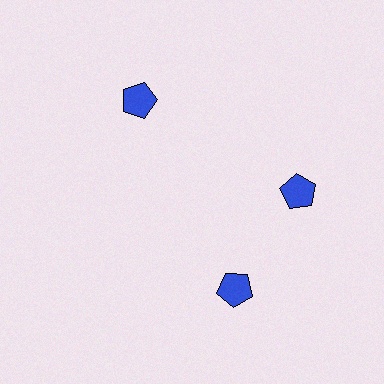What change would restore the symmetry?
The symmetry would be restored by rotating it back into even spacing with its neighbors so that all 3 pentagons sit at equal angles and equal distance from the center.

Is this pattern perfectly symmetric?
No. The 3 blue pentagons are arranged in a ring, but one element near the 7 o'clock position is rotated out of alignment along the ring, breaking the 3-fold rotational symmetry.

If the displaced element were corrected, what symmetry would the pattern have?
It would have 3-fold rotational symmetry — the pattern would map onto itself every 120 degrees.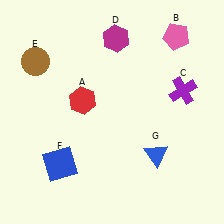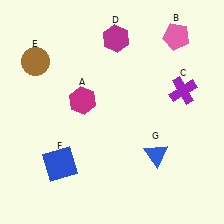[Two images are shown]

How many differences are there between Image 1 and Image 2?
There is 1 difference between the two images.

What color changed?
The hexagon (A) changed from red in Image 1 to magenta in Image 2.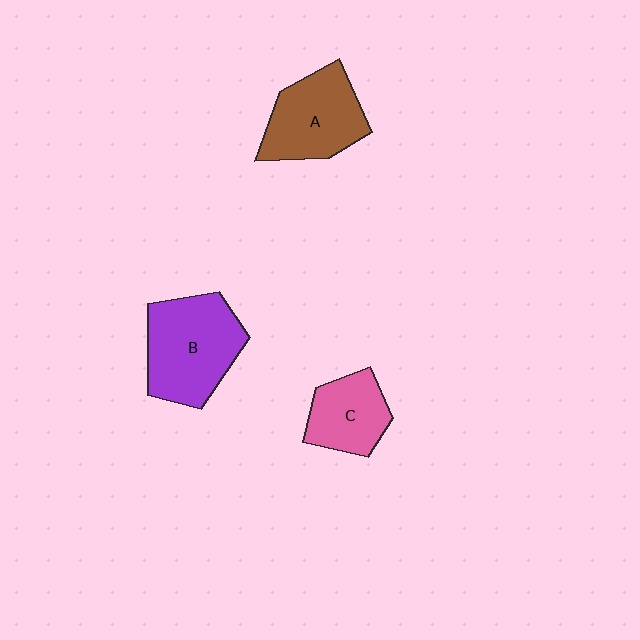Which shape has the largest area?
Shape B (purple).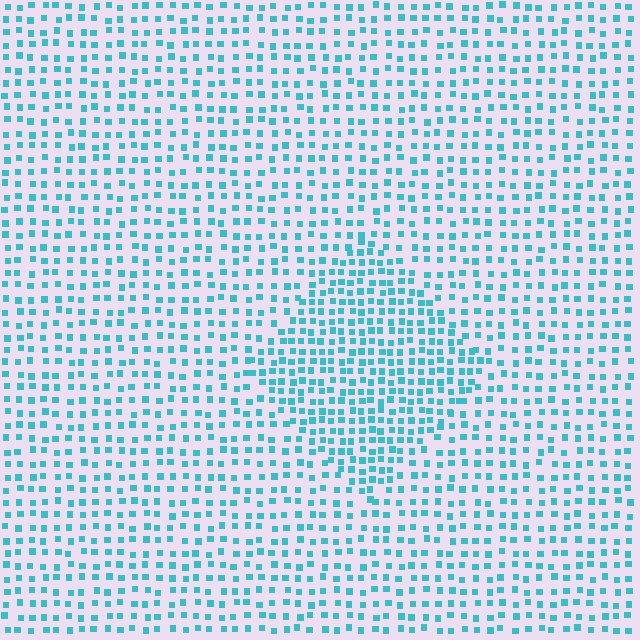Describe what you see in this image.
The image contains small cyan elements arranged at two different densities. A diamond-shaped region is visible where the elements are more densely packed than the surrounding area.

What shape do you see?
I see a diamond.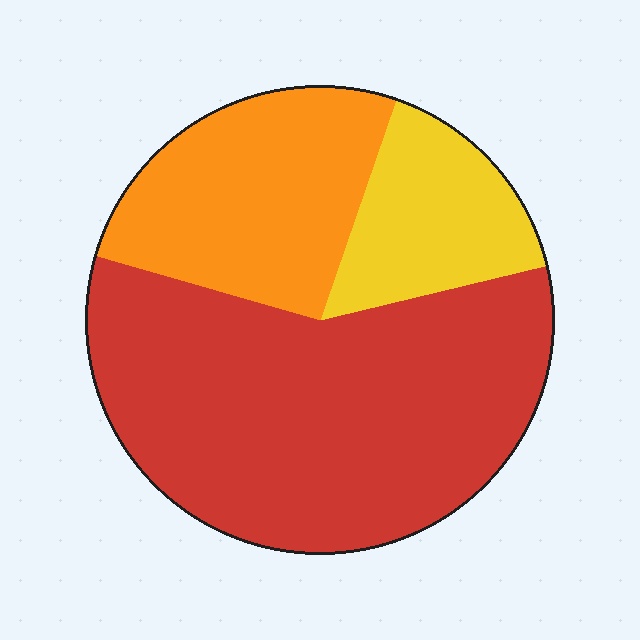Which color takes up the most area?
Red, at roughly 60%.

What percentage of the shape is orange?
Orange takes up between a sixth and a third of the shape.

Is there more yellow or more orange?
Orange.